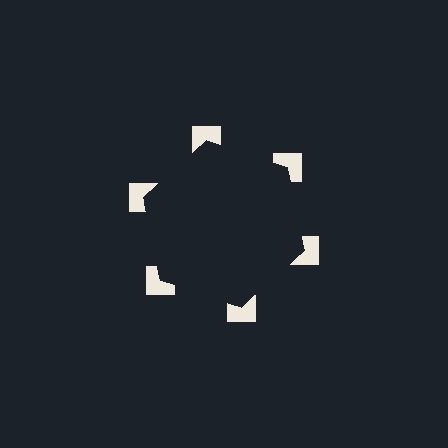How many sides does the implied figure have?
6 sides.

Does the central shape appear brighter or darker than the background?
It typically appears slightly darker than the background, even though no actual brightness change is drawn.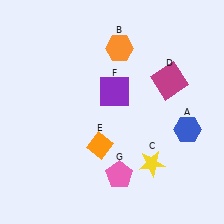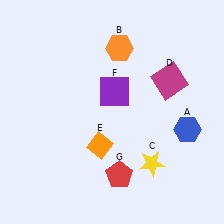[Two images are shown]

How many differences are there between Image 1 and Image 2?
There is 1 difference between the two images.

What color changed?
The pentagon (G) changed from pink in Image 1 to red in Image 2.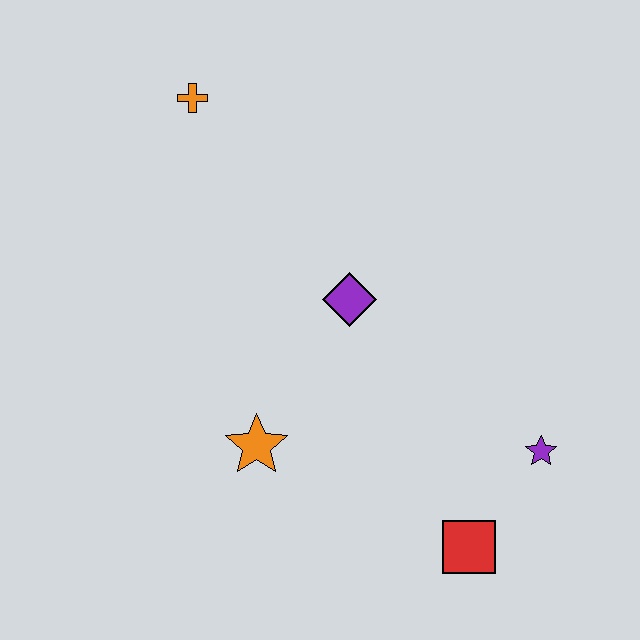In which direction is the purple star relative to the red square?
The purple star is above the red square.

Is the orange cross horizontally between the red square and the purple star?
No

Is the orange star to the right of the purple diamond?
No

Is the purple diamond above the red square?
Yes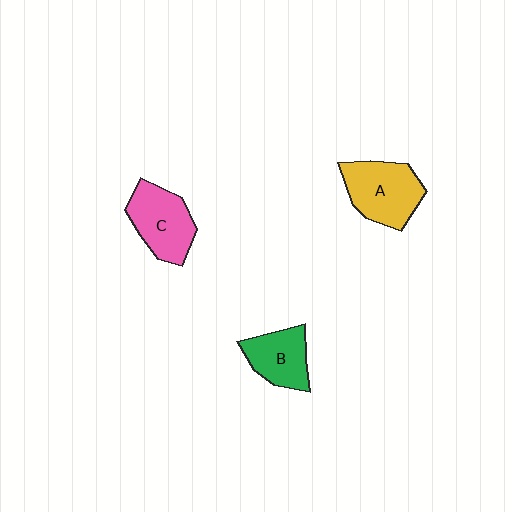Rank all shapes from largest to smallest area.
From largest to smallest: A (yellow), C (pink), B (green).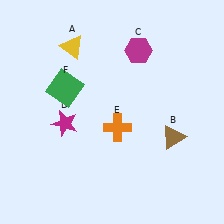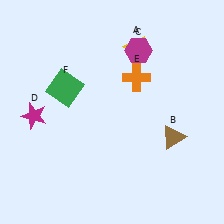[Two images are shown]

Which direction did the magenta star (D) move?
The magenta star (D) moved left.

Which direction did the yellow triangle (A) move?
The yellow triangle (A) moved right.